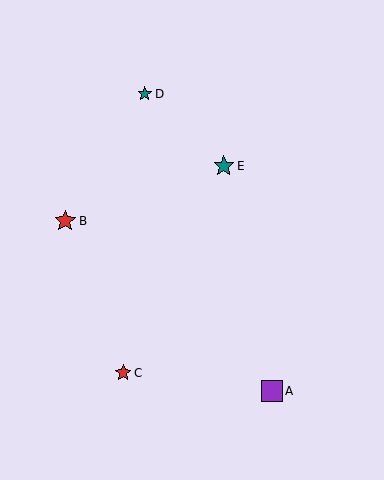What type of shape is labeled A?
Shape A is a purple square.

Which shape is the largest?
The purple square (labeled A) is the largest.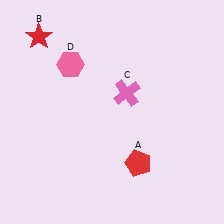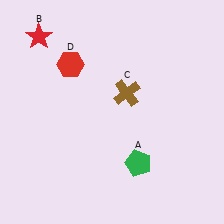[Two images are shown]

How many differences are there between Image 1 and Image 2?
There are 3 differences between the two images.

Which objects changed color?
A changed from red to green. C changed from pink to brown. D changed from pink to red.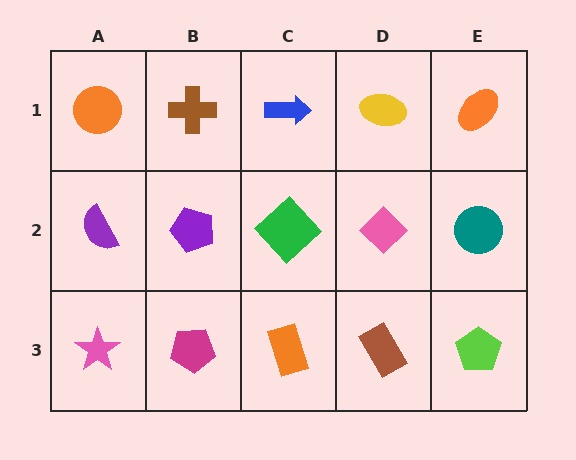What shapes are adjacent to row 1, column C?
A green diamond (row 2, column C), a brown cross (row 1, column B), a yellow ellipse (row 1, column D).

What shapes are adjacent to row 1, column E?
A teal circle (row 2, column E), a yellow ellipse (row 1, column D).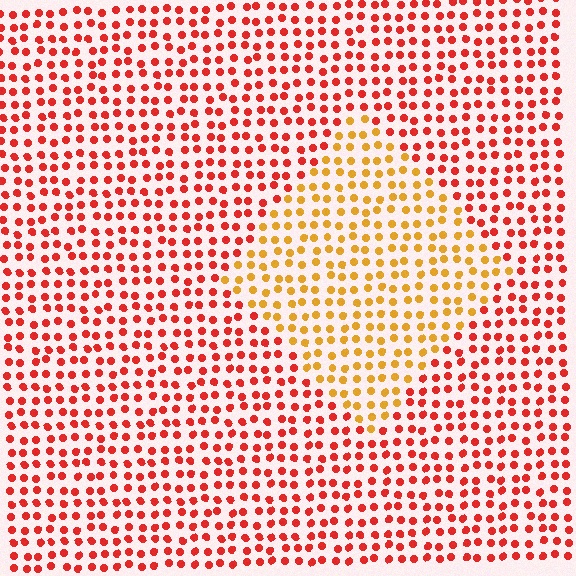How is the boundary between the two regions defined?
The boundary is defined purely by a slight shift in hue (about 40 degrees). Spacing, size, and orientation are identical on both sides.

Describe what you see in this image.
The image is filled with small red elements in a uniform arrangement. A diamond-shaped region is visible where the elements are tinted to a slightly different hue, forming a subtle color boundary.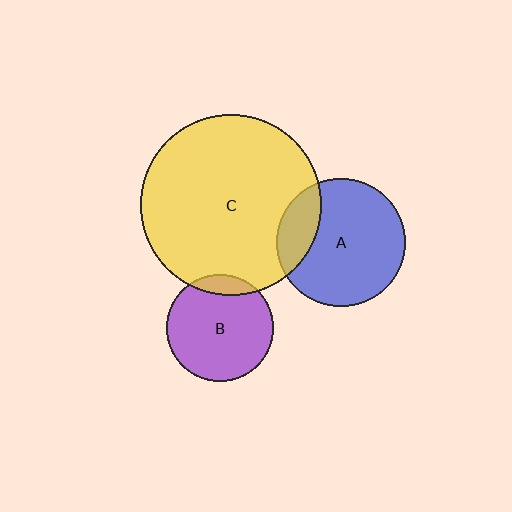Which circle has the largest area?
Circle C (yellow).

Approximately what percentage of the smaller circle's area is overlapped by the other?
Approximately 10%.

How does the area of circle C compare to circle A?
Approximately 2.0 times.